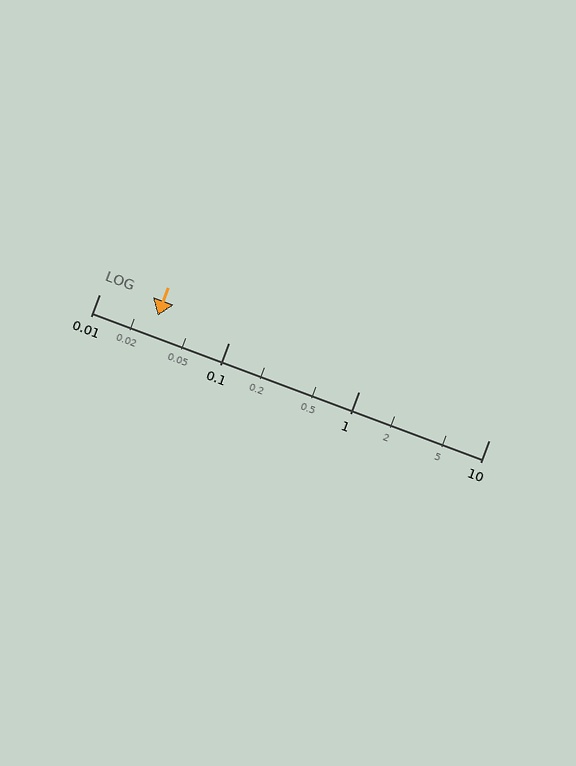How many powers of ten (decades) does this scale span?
The scale spans 3 decades, from 0.01 to 10.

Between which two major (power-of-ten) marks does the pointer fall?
The pointer is between 0.01 and 0.1.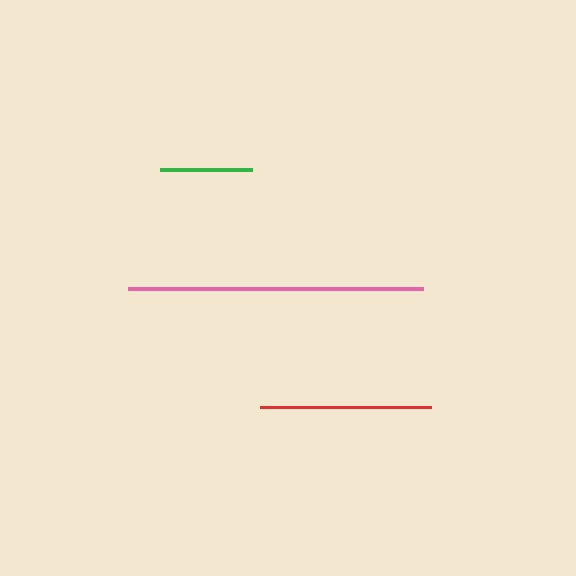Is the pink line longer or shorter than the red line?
The pink line is longer than the red line.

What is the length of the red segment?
The red segment is approximately 171 pixels long.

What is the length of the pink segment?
The pink segment is approximately 295 pixels long.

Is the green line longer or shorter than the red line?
The red line is longer than the green line.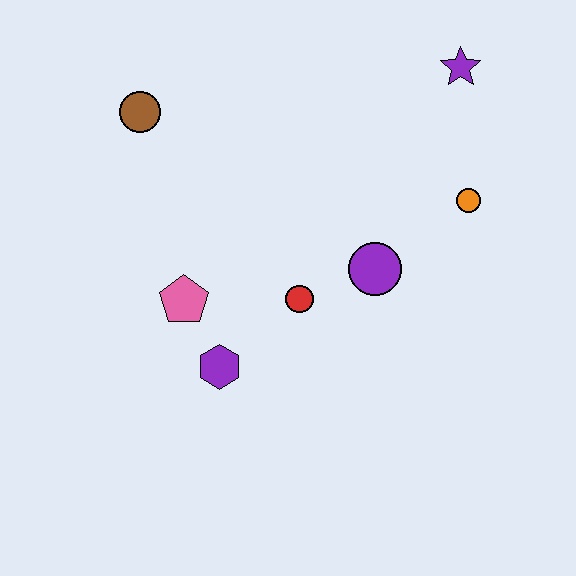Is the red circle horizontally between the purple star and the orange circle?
No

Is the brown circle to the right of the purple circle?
No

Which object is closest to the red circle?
The purple circle is closest to the red circle.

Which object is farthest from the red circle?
The purple star is farthest from the red circle.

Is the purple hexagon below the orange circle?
Yes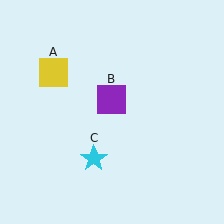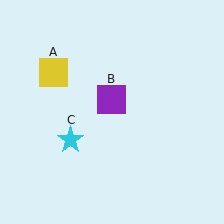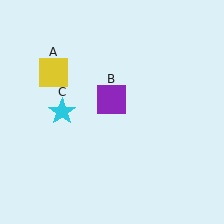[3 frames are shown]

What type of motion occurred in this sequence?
The cyan star (object C) rotated clockwise around the center of the scene.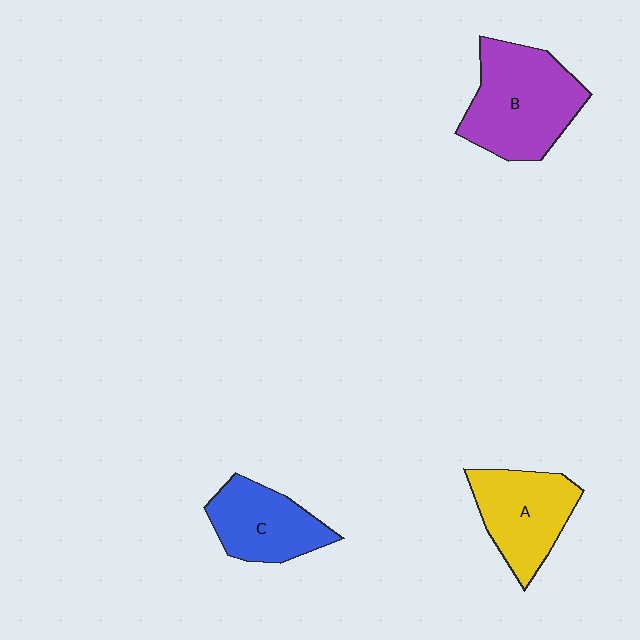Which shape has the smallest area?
Shape C (blue).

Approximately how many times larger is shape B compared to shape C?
Approximately 1.5 times.